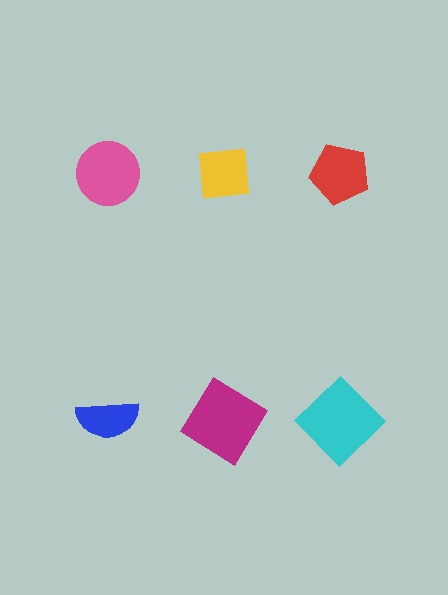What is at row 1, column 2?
A yellow square.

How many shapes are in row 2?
3 shapes.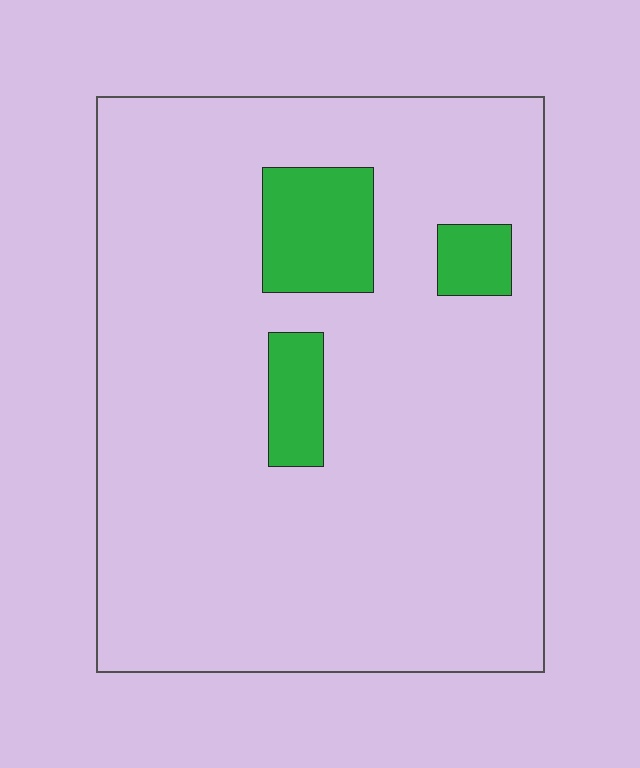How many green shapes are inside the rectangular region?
3.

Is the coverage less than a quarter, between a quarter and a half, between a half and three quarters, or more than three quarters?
Less than a quarter.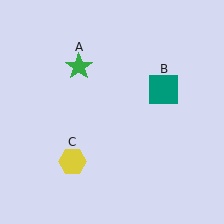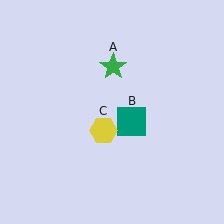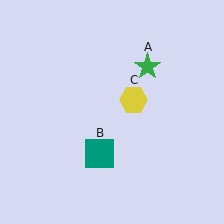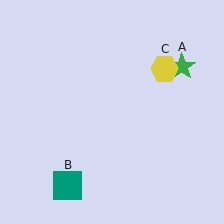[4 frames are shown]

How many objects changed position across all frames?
3 objects changed position: green star (object A), teal square (object B), yellow hexagon (object C).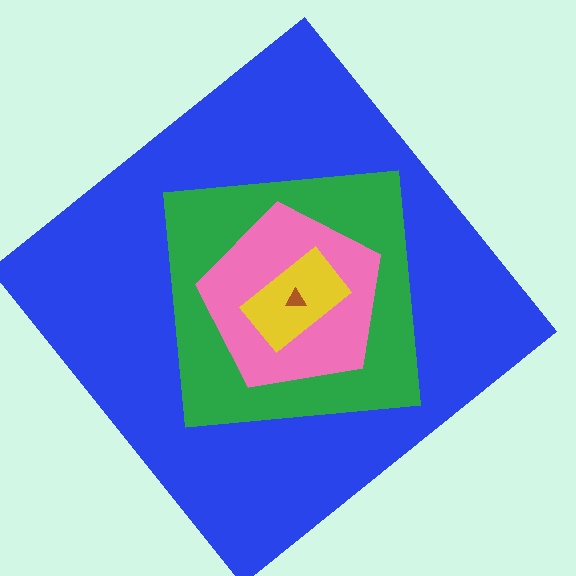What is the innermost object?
The brown triangle.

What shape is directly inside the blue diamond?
The green square.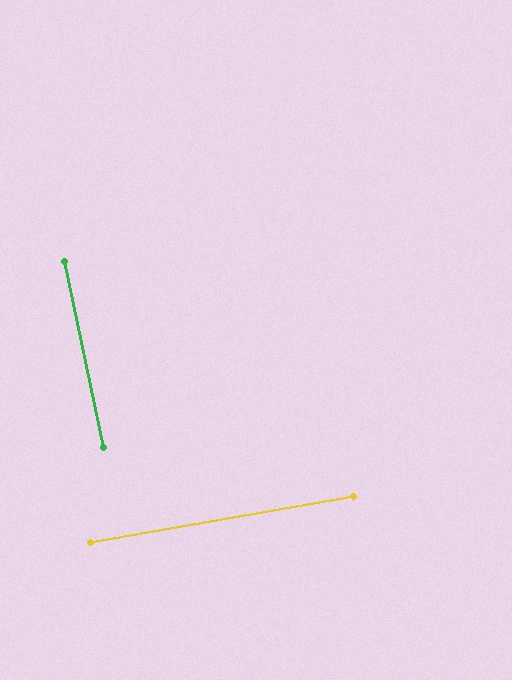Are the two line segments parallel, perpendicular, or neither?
Perpendicular — they meet at approximately 88°.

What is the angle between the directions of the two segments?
Approximately 88 degrees.